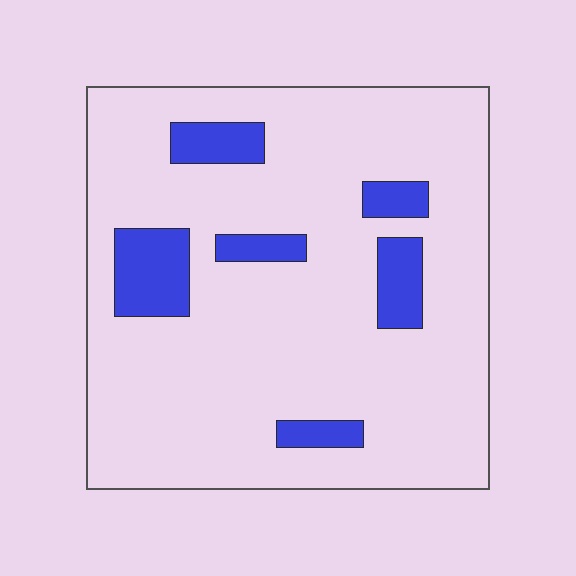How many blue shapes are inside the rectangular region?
6.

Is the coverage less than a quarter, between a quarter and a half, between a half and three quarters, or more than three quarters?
Less than a quarter.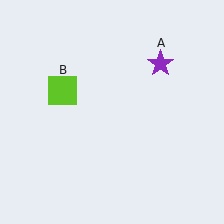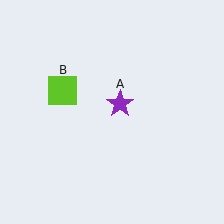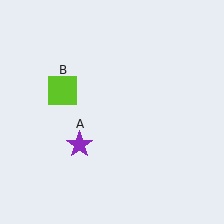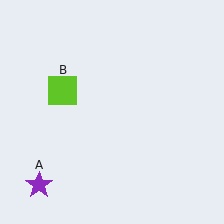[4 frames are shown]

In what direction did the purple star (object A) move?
The purple star (object A) moved down and to the left.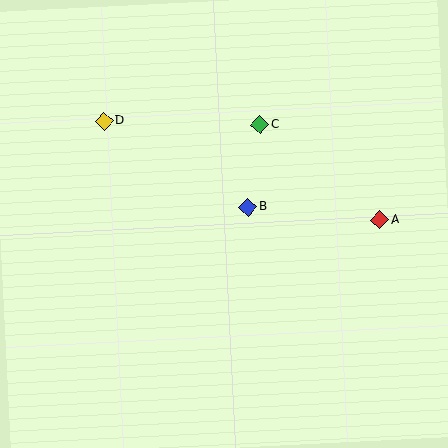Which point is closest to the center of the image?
Point B at (248, 207) is closest to the center.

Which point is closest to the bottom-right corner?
Point A is closest to the bottom-right corner.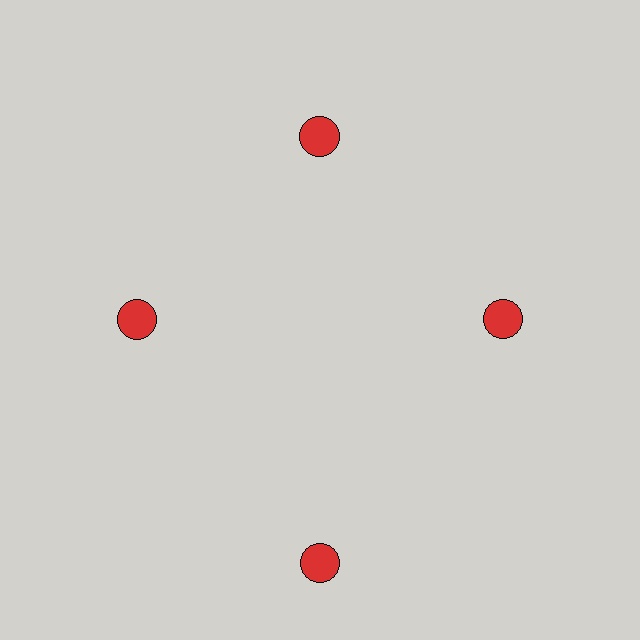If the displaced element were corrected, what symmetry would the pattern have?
It would have 4-fold rotational symmetry — the pattern would map onto itself every 90 degrees.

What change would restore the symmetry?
The symmetry would be restored by moving it inward, back onto the ring so that all 4 circles sit at equal angles and equal distance from the center.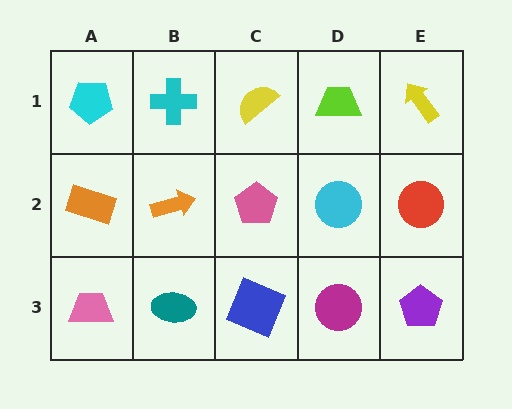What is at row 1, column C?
A yellow semicircle.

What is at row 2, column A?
An orange rectangle.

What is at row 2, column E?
A red circle.